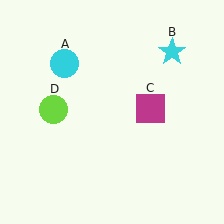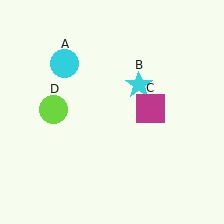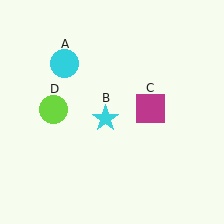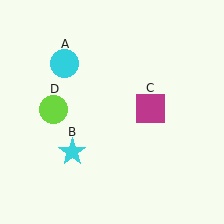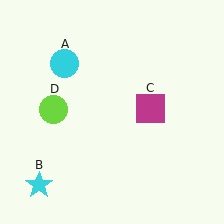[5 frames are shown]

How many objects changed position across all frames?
1 object changed position: cyan star (object B).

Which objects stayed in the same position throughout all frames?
Cyan circle (object A) and magenta square (object C) and lime circle (object D) remained stationary.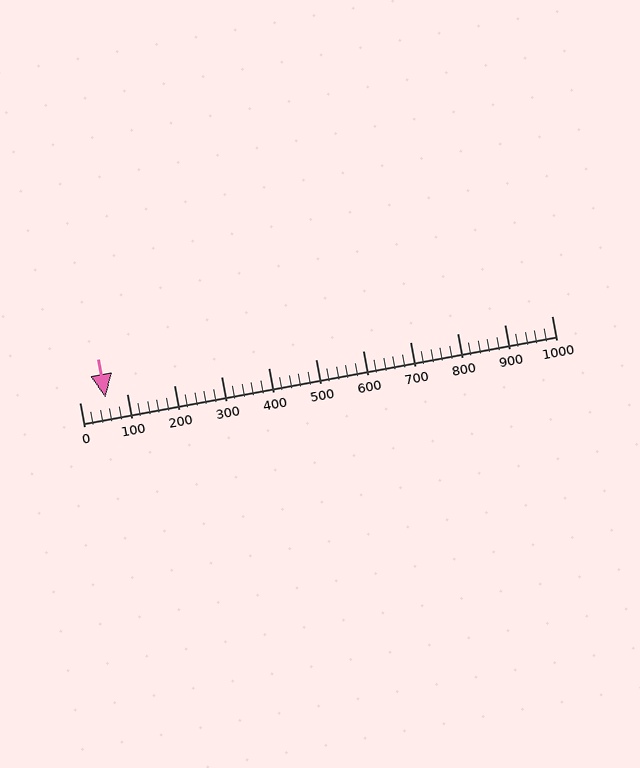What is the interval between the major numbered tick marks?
The major tick marks are spaced 100 units apart.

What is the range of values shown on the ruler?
The ruler shows values from 0 to 1000.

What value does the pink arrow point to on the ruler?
The pink arrow points to approximately 55.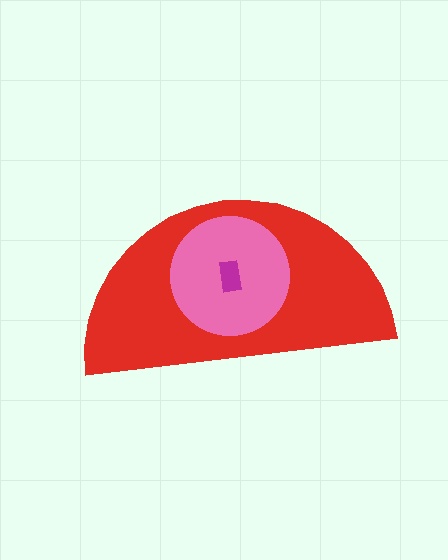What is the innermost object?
The magenta rectangle.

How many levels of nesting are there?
3.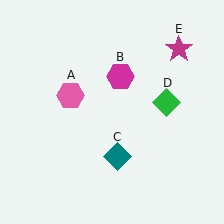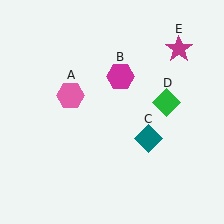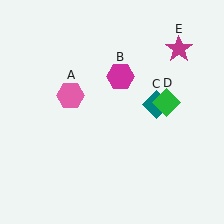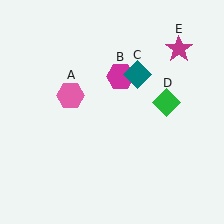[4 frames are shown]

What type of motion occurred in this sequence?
The teal diamond (object C) rotated counterclockwise around the center of the scene.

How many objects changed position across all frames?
1 object changed position: teal diamond (object C).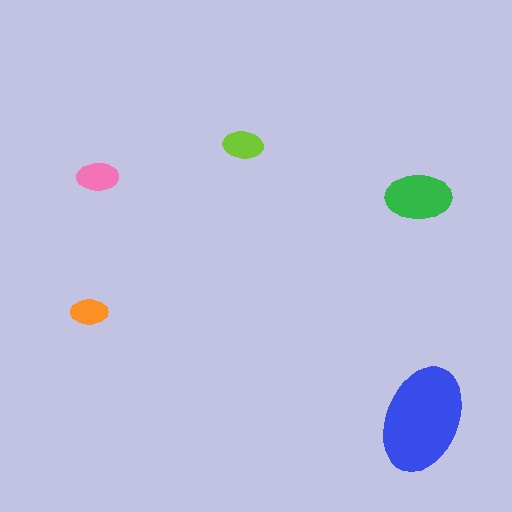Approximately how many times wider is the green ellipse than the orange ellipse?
About 2 times wider.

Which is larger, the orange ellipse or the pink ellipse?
The pink one.